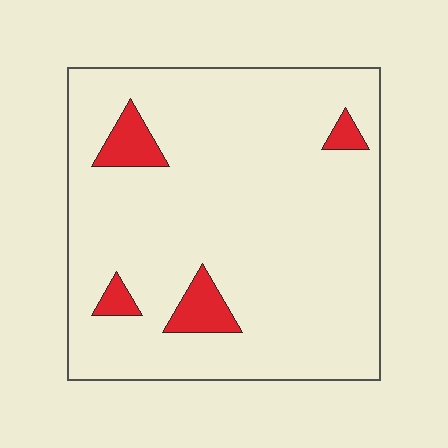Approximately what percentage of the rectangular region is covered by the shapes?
Approximately 10%.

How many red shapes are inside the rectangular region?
4.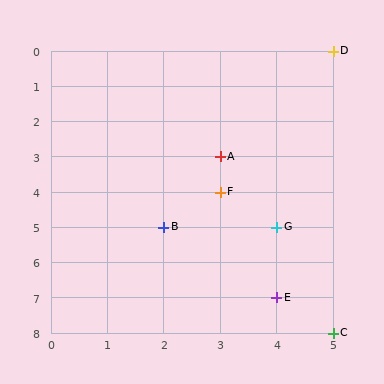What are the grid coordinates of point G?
Point G is at grid coordinates (4, 5).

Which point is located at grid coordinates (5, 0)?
Point D is at (5, 0).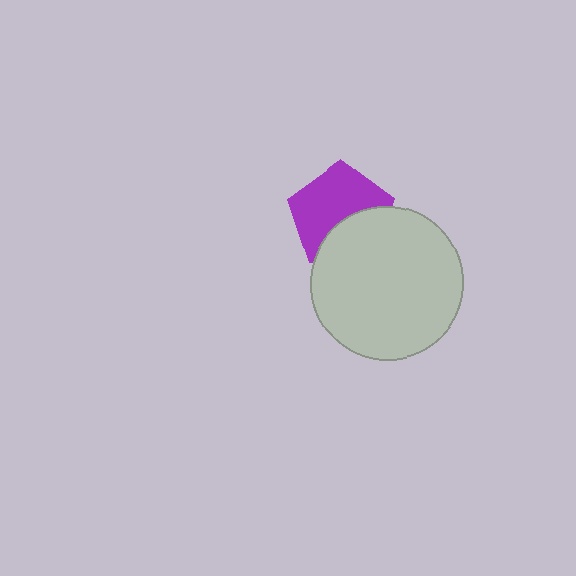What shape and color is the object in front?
The object in front is a light gray circle.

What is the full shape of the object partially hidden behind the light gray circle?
The partially hidden object is a purple pentagon.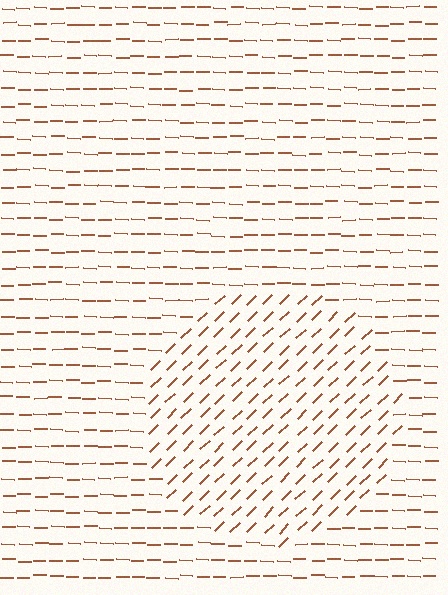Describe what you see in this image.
The image is filled with small brown line segments. A circle region in the image has lines oriented differently from the surrounding lines, creating a visible texture boundary.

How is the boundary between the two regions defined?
The boundary is defined purely by a change in line orientation (approximately 45 degrees difference). All lines are the same color and thickness.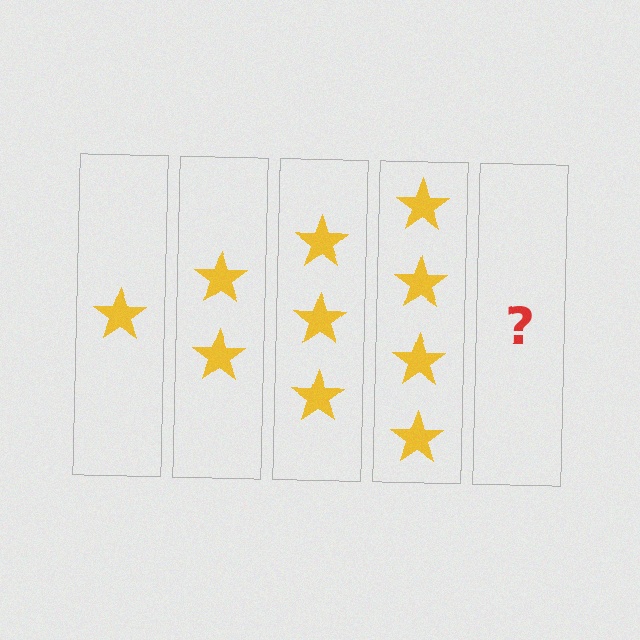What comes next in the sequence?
The next element should be 5 stars.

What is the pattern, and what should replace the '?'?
The pattern is that each step adds one more star. The '?' should be 5 stars.